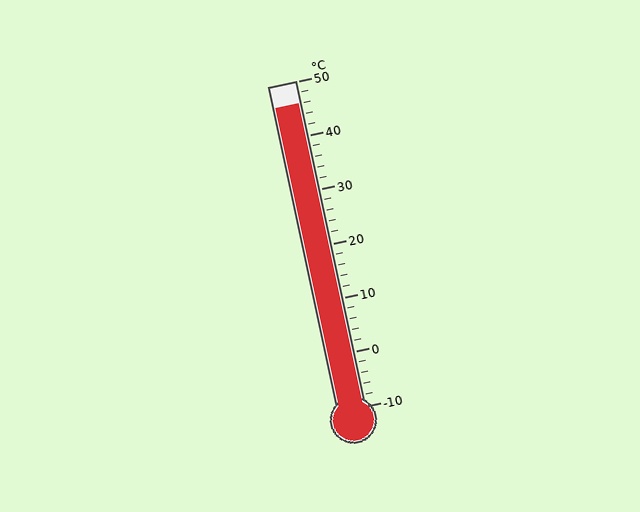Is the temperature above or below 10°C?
The temperature is above 10°C.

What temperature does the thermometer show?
The thermometer shows approximately 46°C.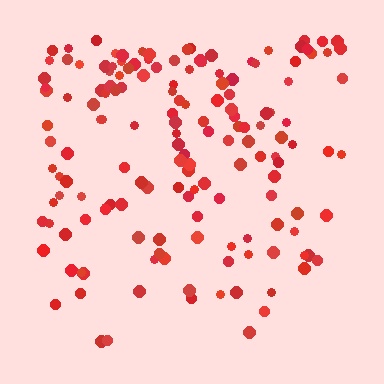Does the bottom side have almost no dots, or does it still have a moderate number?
Still a moderate number, just noticeably fewer than the top.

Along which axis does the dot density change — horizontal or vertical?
Vertical.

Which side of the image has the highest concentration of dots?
The top.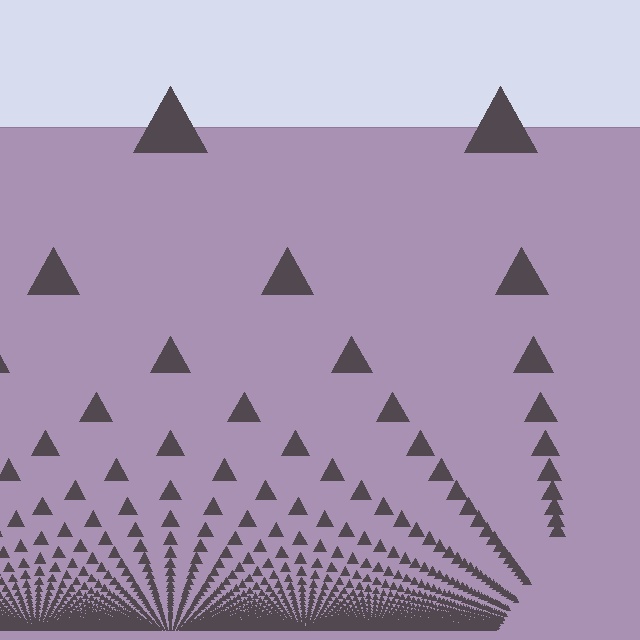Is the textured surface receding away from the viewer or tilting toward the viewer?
The surface appears to tilt toward the viewer. Texture elements get larger and sparser toward the top.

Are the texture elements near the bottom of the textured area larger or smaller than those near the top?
Smaller. The gradient is inverted — elements near the bottom are smaller and denser.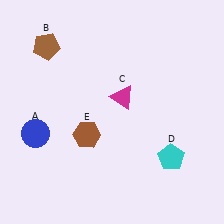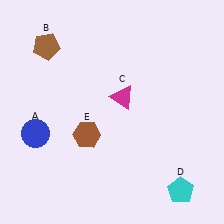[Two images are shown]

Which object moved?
The cyan pentagon (D) moved down.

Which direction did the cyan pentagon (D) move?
The cyan pentagon (D) moved down.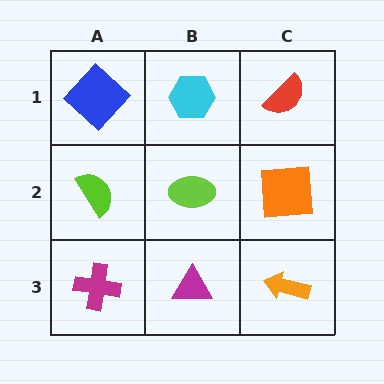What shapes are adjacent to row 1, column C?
An orange square (row 2, column C), a cyan hexagon (row 1, column B).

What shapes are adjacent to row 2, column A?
A blue diamond (row 1, column A), a magenta cross (row 3, column A), a lime ellipse (row 2, column B).